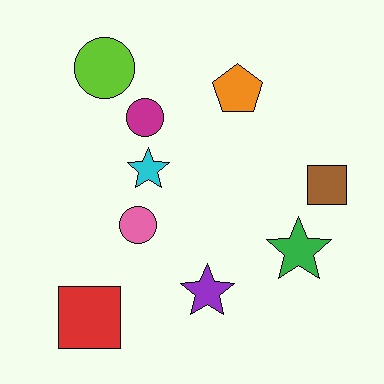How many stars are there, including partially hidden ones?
There are 3 stars.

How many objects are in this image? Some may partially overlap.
There are 9 objects.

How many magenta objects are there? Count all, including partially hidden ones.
There is 1 magenta object.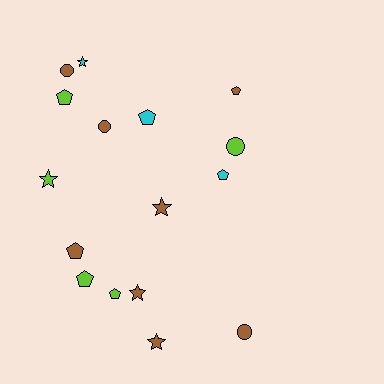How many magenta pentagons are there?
There are no magenta pentagons.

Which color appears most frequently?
Brown, with 8 objects.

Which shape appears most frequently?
Pentagon, with 7 objects.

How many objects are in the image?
There are 16 objects.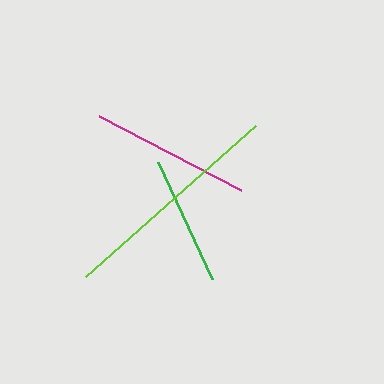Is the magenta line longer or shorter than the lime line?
The lime line is longer than the magenta line.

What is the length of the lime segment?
The lime segment is approximately 228 pixels long.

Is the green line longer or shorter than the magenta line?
The magenta line is longer than the green line.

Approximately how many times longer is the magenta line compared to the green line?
The magenta line is approximately 1.2 times the length of the green line.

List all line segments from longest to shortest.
From longest to shortest: lime, magenta, green.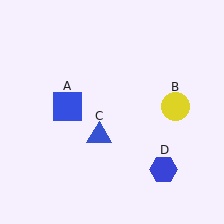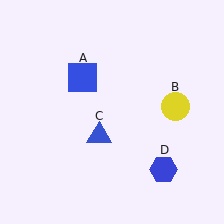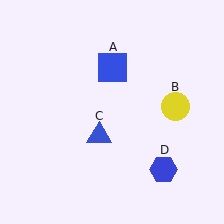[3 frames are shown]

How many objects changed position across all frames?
1 object changed position: blue square (object A).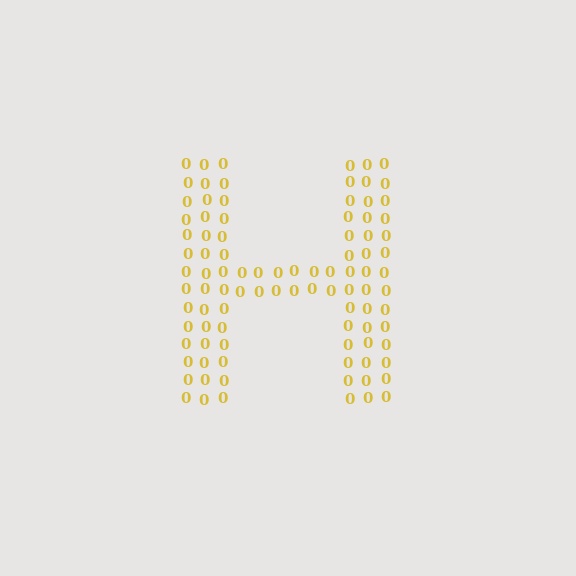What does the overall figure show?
The overall figure shows the letter H.